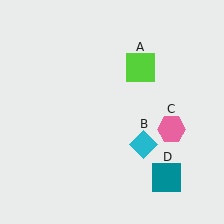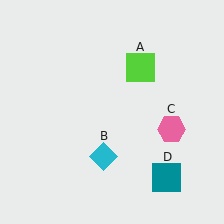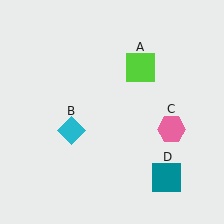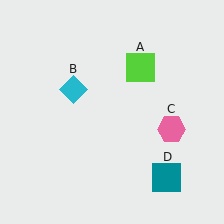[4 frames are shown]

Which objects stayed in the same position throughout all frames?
Lime square (object A) and pink hexagon (object C) and teal square (object D) remained stationary.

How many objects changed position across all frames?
1 object changed position: cyan diamond (object B).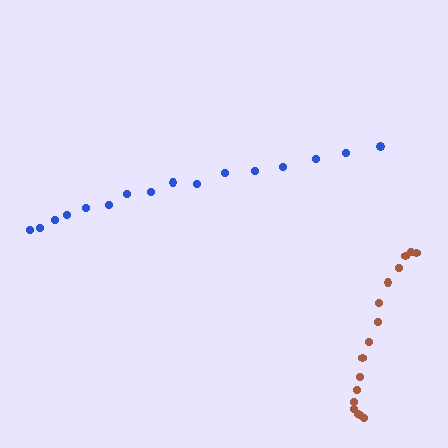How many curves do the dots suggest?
There are 2 distinct paths.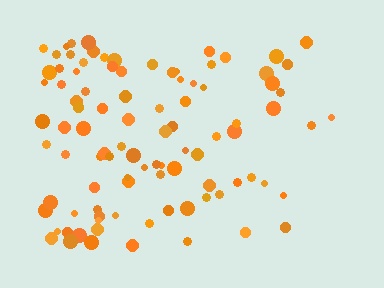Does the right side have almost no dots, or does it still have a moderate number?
Still a moderate number, just noticeably fewer than the left.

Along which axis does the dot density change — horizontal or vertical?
Horizontal.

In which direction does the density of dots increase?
From right to left, with the left side densest.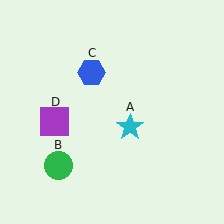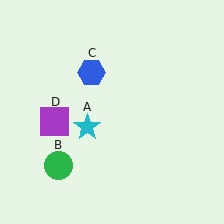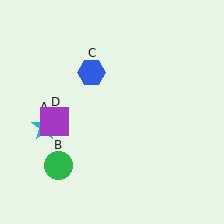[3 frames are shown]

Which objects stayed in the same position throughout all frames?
Green circle (object B) and blue hexagon (object C) and purple square (object D) remained stationary.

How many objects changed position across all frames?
1 object changed position: cyan star (object A).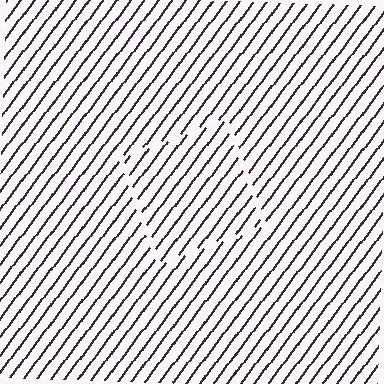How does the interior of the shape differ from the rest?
The interior of the shape contains the same grating, shifted by half a period — the contour is defined by the phase discontinuity where line-ends from the inner and outer gratings abut.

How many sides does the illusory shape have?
4 sides — the line-ends trace a square.